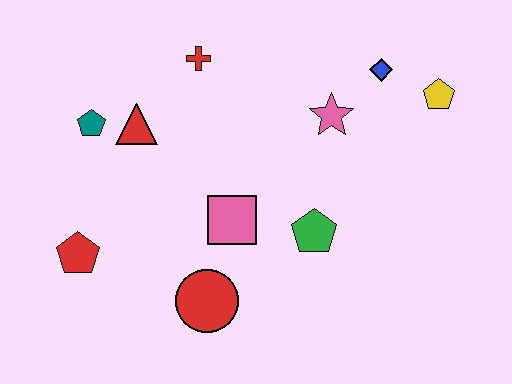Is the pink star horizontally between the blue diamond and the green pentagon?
Yes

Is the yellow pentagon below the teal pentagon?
No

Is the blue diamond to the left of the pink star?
No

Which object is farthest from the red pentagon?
The yellow pentagon is farthest from the red pentagon.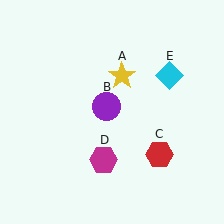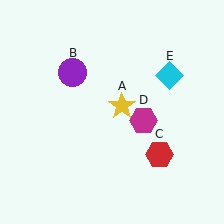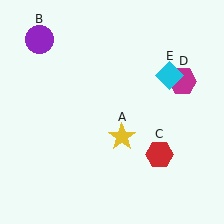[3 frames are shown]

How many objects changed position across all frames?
3 objects changed position: yellow star (object A), purple circle (object B), magenta hexagon (object D).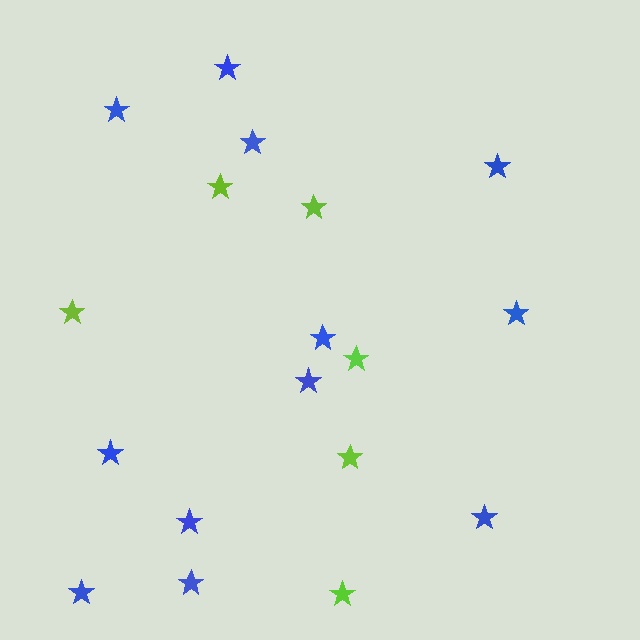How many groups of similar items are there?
There are 2 groups: one group of blue stars (12) and one group of lime stars (6).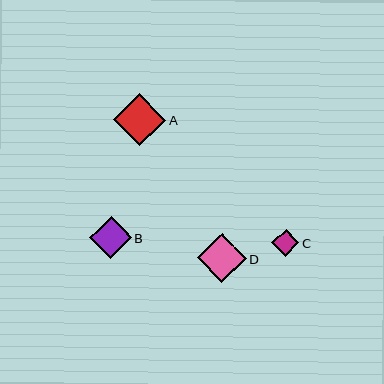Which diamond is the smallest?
Diamond C is the smallest with a size of approximately 27 pixels.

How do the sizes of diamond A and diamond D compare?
Diamond A and diamond D are approximately the same size.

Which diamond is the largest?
Diamond A is the largest with a size of approximately 52 pixels.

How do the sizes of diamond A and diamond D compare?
Diamond A and diamond D are approximately the same size.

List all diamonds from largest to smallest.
From largest to smallest: A, D, B, C.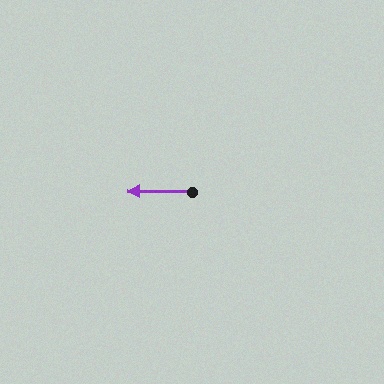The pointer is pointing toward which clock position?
Roughly 9 o'clock.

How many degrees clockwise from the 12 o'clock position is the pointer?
Approximately 271 degrees.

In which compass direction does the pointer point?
West.